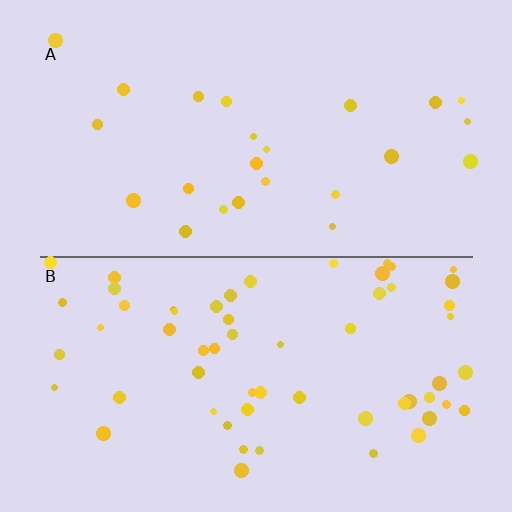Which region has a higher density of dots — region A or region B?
B (the bottom).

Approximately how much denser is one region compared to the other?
Approximately 2.4× — region B over region A.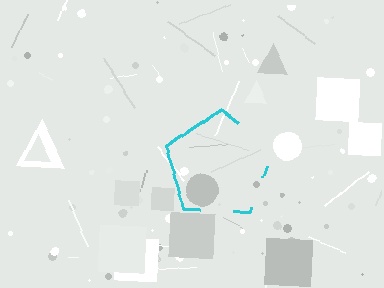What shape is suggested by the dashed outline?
The dashed outline suggests a pentagon.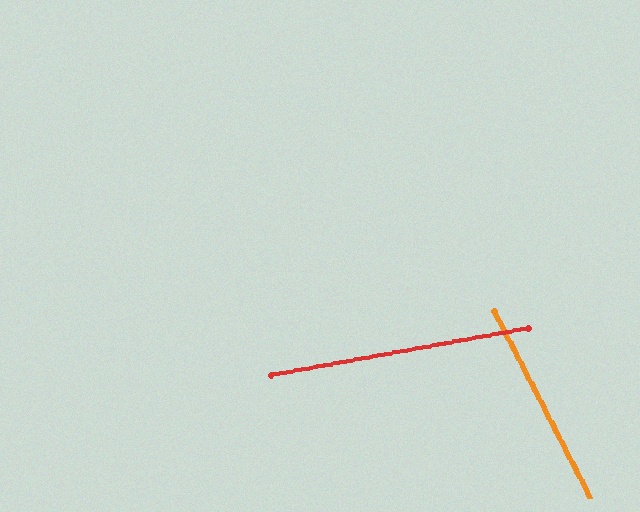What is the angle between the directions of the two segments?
Approximately 73 degrees.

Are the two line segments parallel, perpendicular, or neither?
Neither parallel nor perpendicular — they differ by about 73°.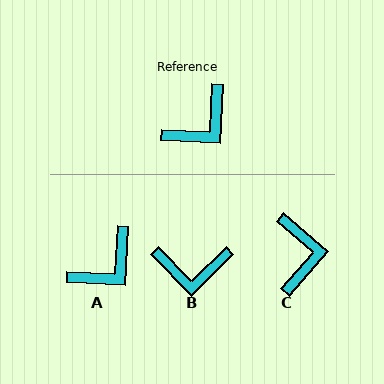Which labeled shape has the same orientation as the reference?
A.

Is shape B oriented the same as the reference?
No, it is off by about 42 degrees.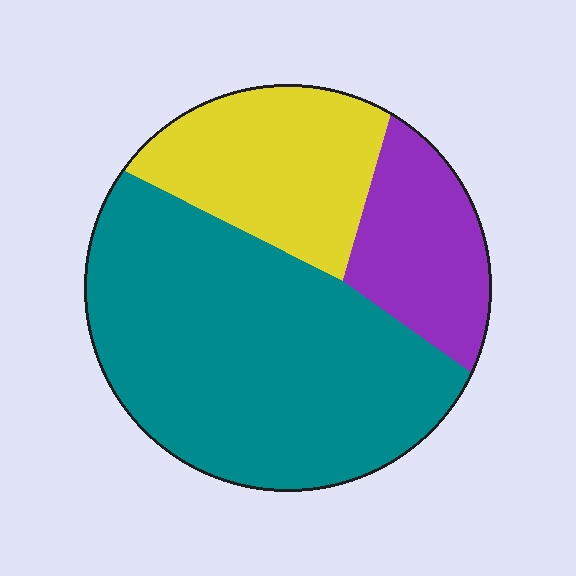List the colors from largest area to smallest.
From largest to smallest: teal, yellow, purple.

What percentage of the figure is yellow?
Yellow covers around 25% of the figure.